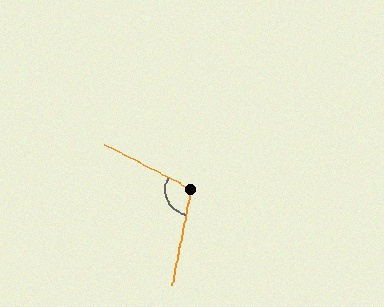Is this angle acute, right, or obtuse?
It is obtuse.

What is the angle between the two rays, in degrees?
Approximately 107 degrees.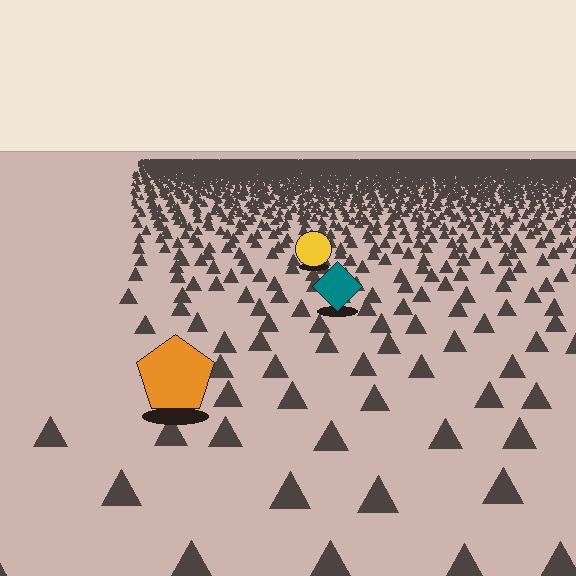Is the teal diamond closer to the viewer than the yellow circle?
Yes. The teal diamond is closer — you can tell from the texture gradient: the ground texture is coarser near it.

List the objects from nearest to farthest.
From nearest to farthest: the orange pentagon, the teal diamond, the yellow circle.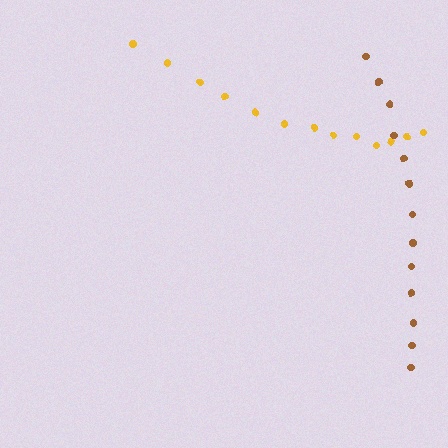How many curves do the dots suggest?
There are 2 distinct paths.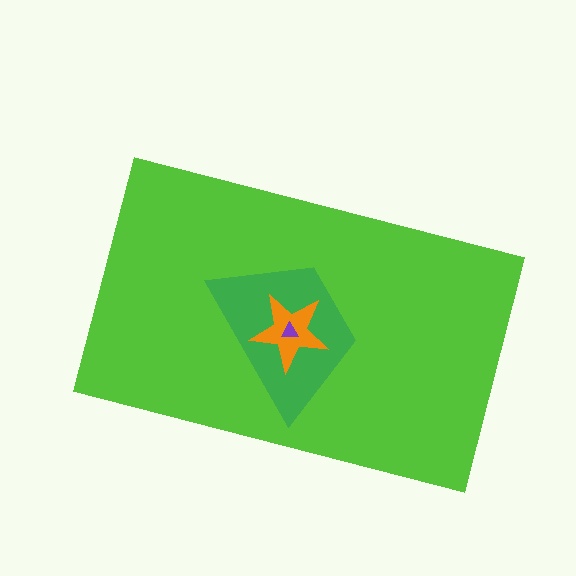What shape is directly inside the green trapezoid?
The orange star.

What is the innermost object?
The purple triangle.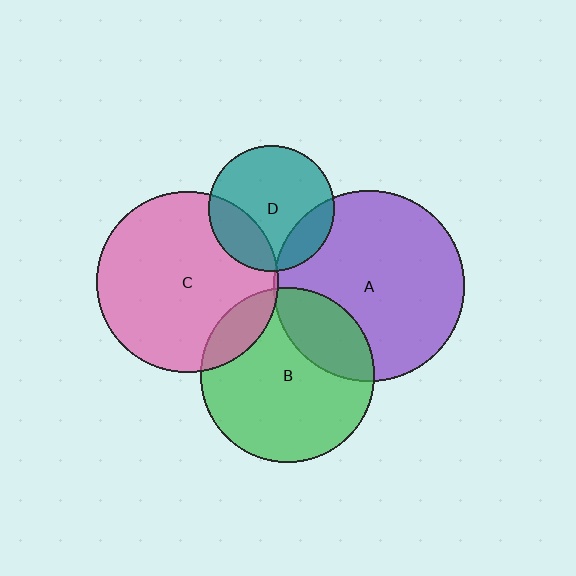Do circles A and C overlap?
Yes.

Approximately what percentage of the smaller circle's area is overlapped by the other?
Approximately 5%.